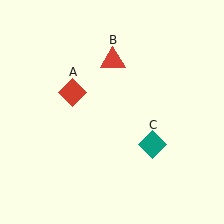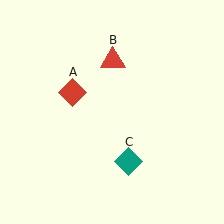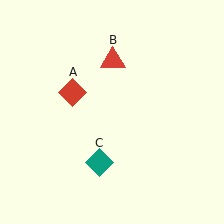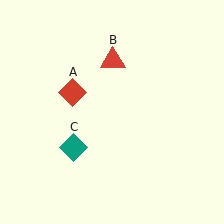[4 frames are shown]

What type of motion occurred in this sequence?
The teal diamond (object C) rotated clockwise around the center of the scene.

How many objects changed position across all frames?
1 object changed position: teal diamond (object C).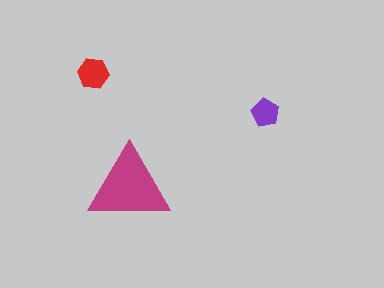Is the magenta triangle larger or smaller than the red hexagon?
Larger.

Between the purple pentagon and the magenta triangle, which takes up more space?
The magenta triangle.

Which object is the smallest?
The purple pentagon.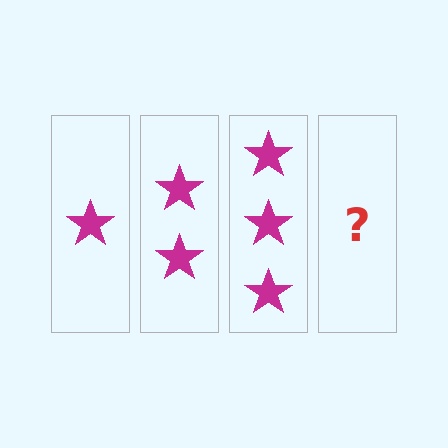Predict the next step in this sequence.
The next step is 4 stars.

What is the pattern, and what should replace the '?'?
The pattern is that each step adds one more star. The '?' should be 4 stars.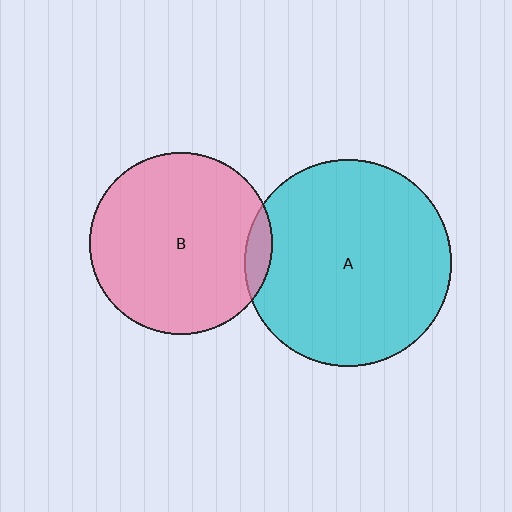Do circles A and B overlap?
Yes.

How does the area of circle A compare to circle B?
Approximately 1.3 times.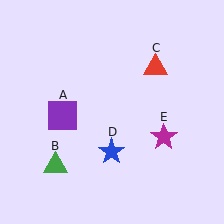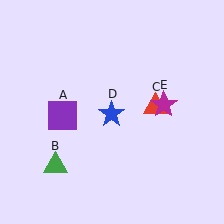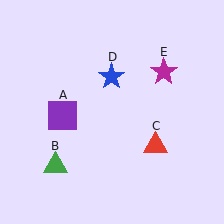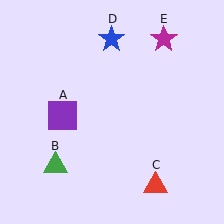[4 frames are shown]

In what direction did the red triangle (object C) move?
The red triangle (object C) moved down.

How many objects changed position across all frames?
3 objects changed position: red triangle (object C), blue star (object D), magenta star (object E).